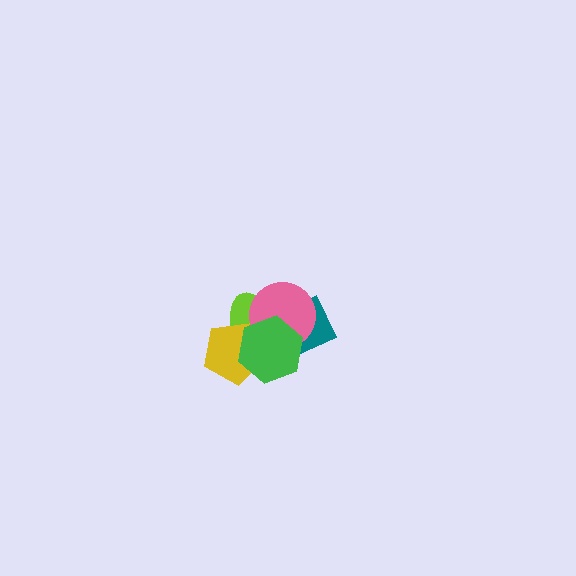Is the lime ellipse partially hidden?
Yes, it is partially covered by another shape.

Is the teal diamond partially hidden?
Yes, it is partially covered by another shape.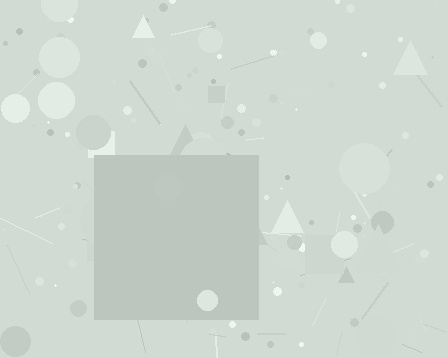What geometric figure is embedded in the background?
A square is embedded in the background.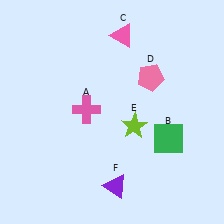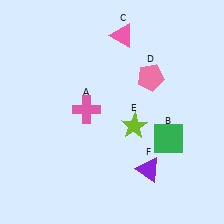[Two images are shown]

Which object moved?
The purple triangle (F) moved right.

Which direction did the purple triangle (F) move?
The purple triangle (F) moved right.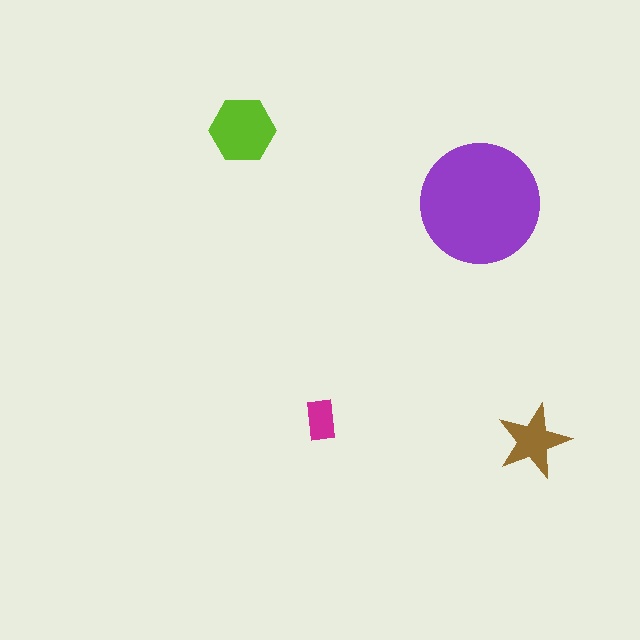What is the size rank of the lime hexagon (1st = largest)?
2nd.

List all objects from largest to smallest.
The purple circle, the lime hexagon, the brown star, the magenta rectangle.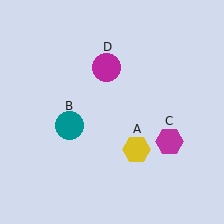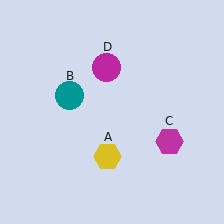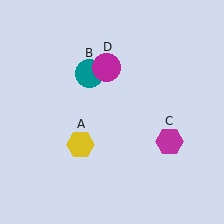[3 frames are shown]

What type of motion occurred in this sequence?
The yellow hexagon (object A), teal circle (object B) rotated clockwise around the center of the scene.